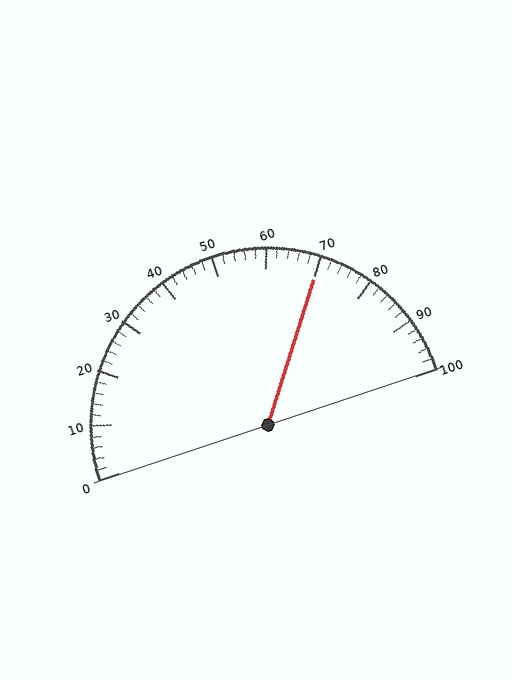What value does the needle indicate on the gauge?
The needle indicates approximately 70.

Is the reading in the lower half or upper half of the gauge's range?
The reading is in the upper half of the range (0 to 100).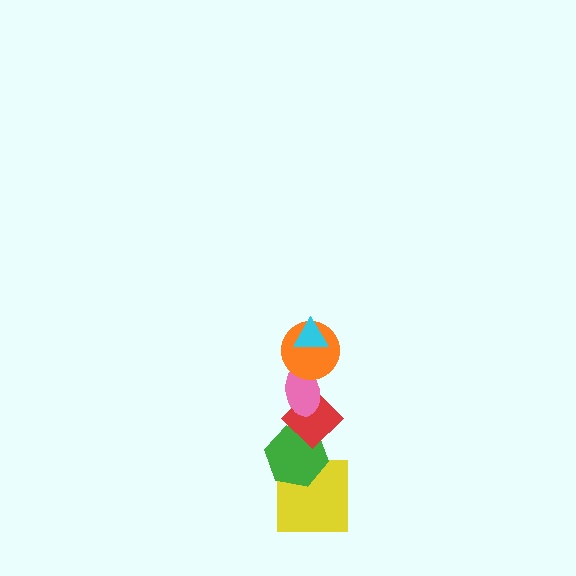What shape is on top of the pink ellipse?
The orange circle is on top of the pink ellipse.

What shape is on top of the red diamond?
The pink ellipse is on top of the red diamond.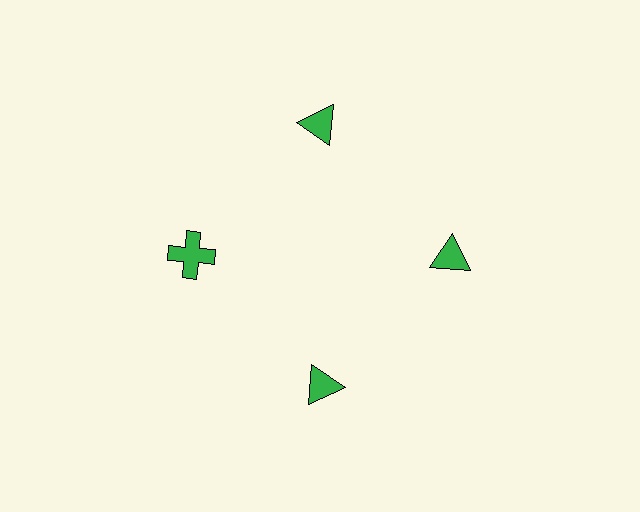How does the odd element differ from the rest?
It has a different shape: cross instead of triangle.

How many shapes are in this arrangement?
There are 4 shapes arranged in a ring pattern.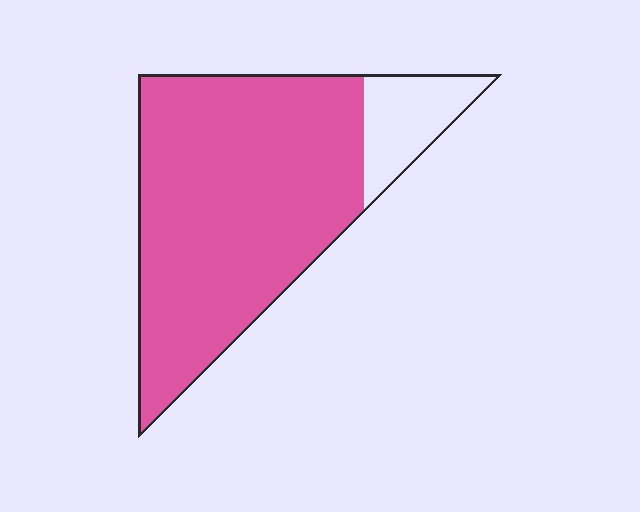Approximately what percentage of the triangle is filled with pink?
Approximately 85%.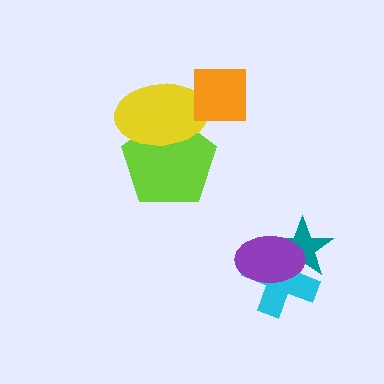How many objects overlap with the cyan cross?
2 objects overlap with the cyan cross.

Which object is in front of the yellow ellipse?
The orange square is in front of the yellow ellipse.